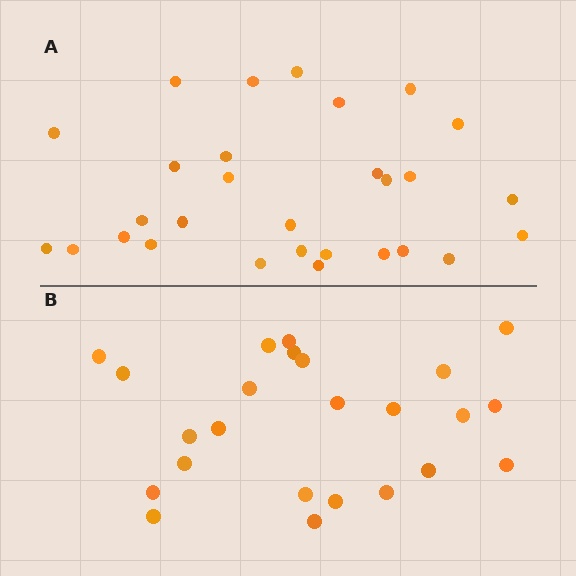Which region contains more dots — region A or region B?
Region A (the top region) has more dots.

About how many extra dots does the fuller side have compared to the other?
Region A has about 5 more dots than region B.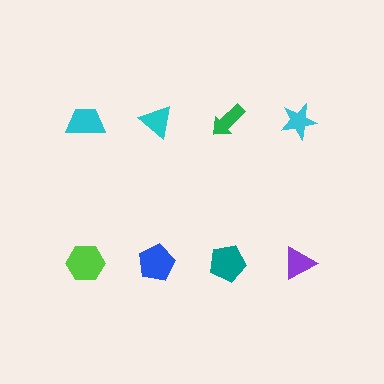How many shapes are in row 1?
4 shapes.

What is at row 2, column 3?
A teal pentagon.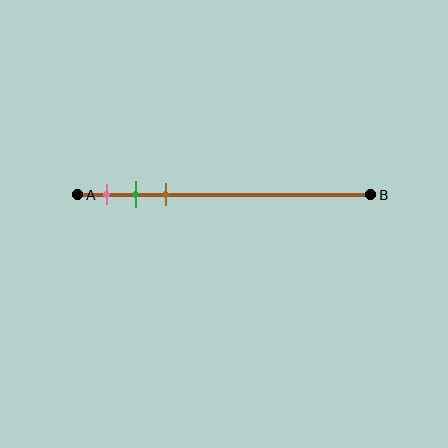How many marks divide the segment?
There are 3 marks dividing the segment.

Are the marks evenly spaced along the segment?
Yes, the marks are approximately evenly spaced.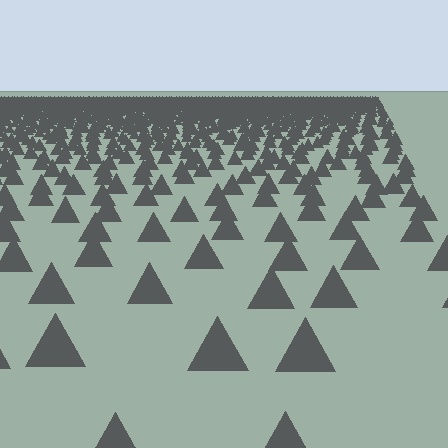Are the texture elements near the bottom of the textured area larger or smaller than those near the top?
Larger. Near the bottom, elements are closer to the viewer and appear at a bigger on-screen size.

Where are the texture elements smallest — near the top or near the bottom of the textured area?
Near the top.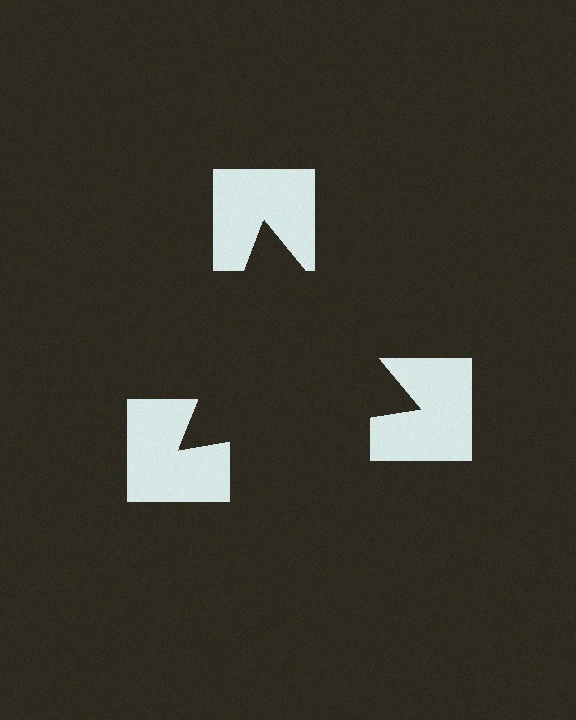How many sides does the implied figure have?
3 sides.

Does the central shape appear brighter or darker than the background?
It typically appears slightly darker than the background, even though no actual brightness change is drawn.